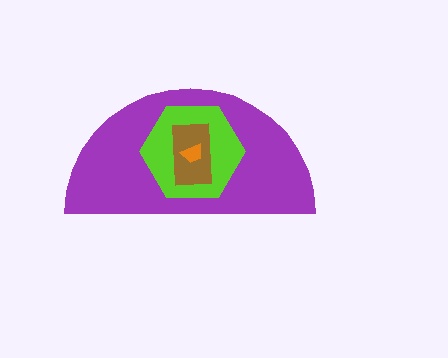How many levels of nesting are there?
4.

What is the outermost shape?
The purple semicircle.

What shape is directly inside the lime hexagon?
The brown rectangle.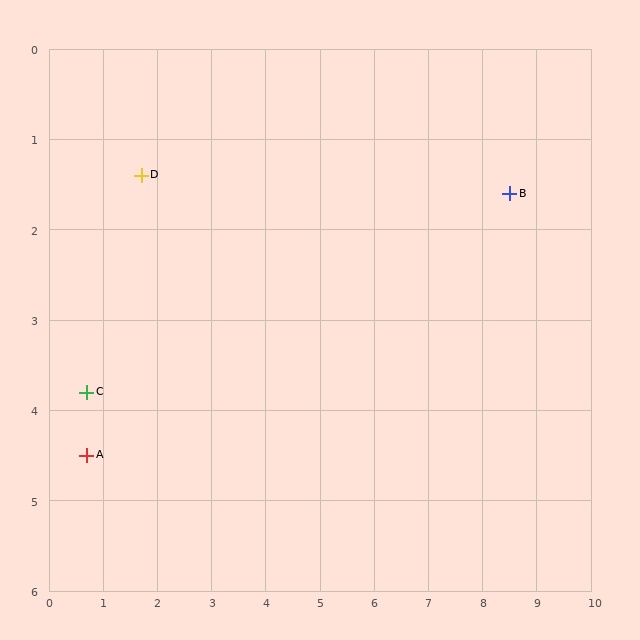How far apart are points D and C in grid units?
Points D and C are about 2.6 grid units apart.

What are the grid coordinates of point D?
Point D is at approximately (1.7, 1.4).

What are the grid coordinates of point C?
Point C is at approximately (0.7, 3.8).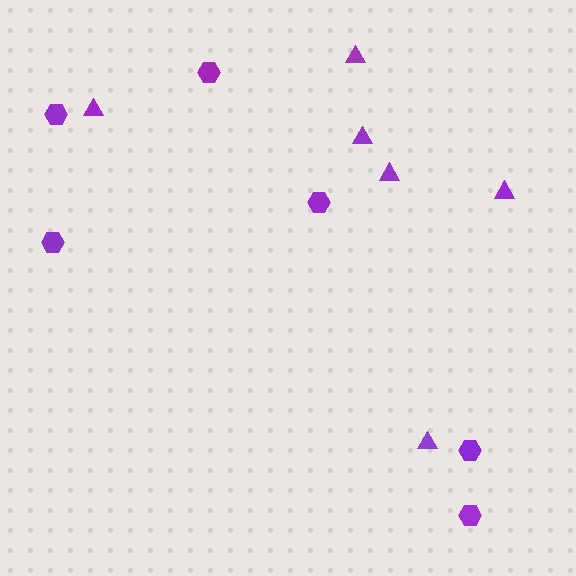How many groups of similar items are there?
There are 2 groups: one group of hexagons (6) and one group of triangles (6).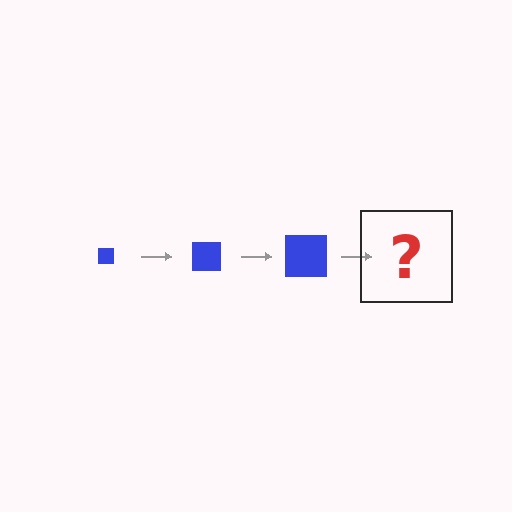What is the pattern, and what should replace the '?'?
The pattern is that the square gets progressively larger each step. The '?' should be a blue square, larger than the previous one.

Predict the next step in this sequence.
The next step is a blue square, larger than the previous one.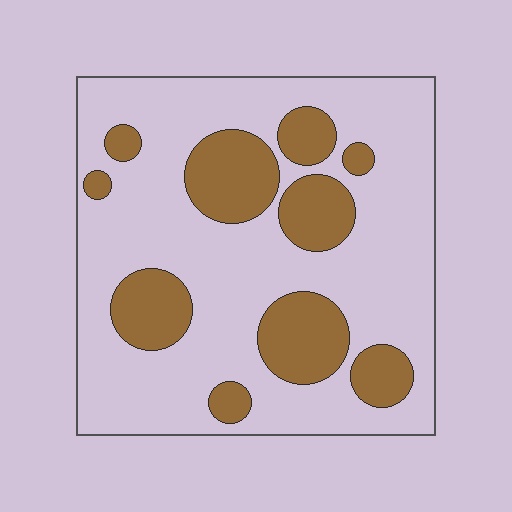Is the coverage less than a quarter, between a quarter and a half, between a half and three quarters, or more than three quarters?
Between a quarter and a half.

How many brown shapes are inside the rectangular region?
10.